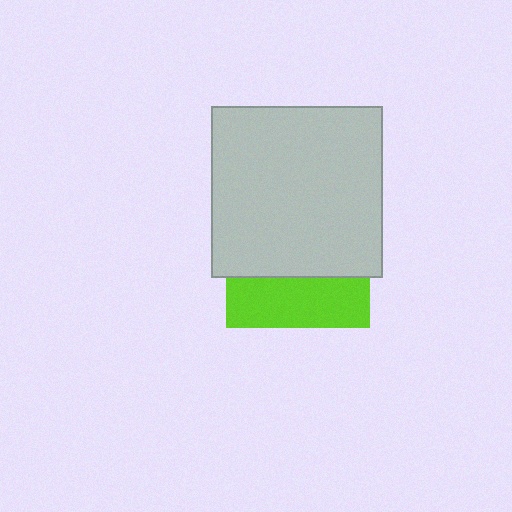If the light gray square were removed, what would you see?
You would see the complete lime square.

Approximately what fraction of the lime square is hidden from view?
Roughly 65% of the lime square is hidden behind the light gray square.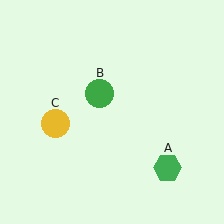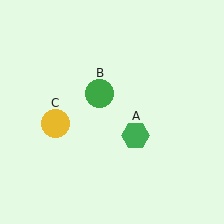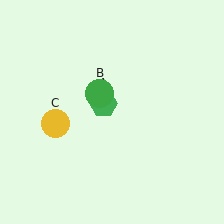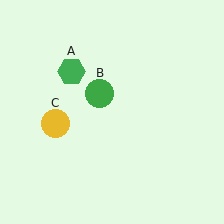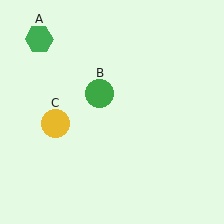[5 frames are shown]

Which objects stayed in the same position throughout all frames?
Green circle (object B) and yellow circle (object C) remained stationary.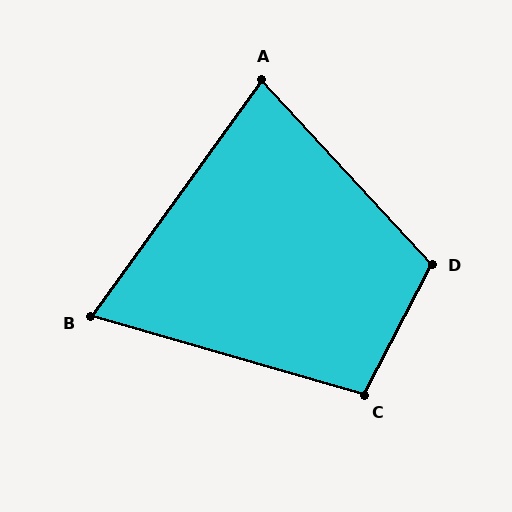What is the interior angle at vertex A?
Approximately 79 degrees (acute).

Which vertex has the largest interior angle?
D, at approximately 110 degrees.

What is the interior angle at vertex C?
Approximately 101 degrees (obtuse).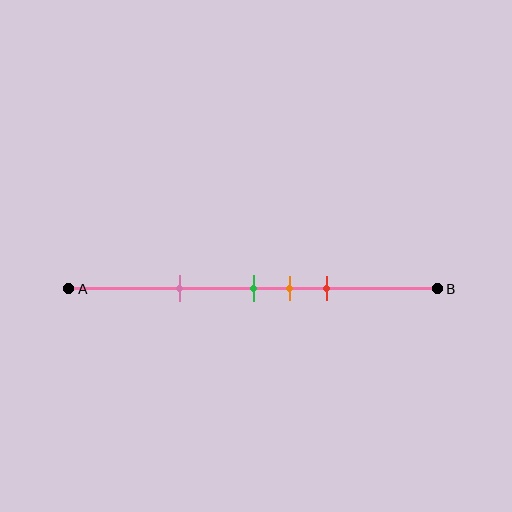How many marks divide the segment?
There are 4 marks dividing the segment.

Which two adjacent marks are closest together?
The green and orange marks are the closest adjacent pair.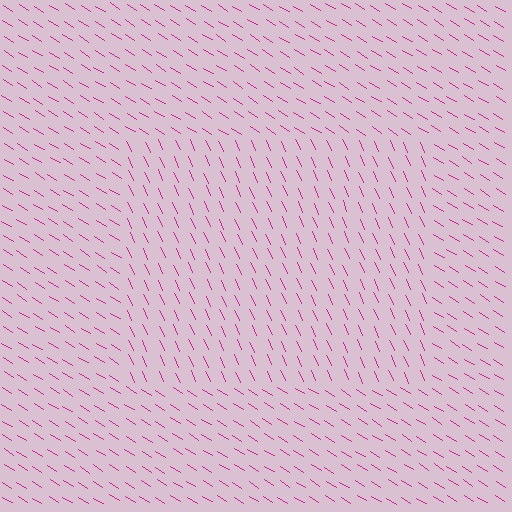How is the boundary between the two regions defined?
The boundary is defined purely by a change in line orientation (approximately 34 degrees difference). All lines are the same color and thickness.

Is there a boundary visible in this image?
Yes, there is a texture boundary formed by a change in line orientation.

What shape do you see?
I see a rectangle.